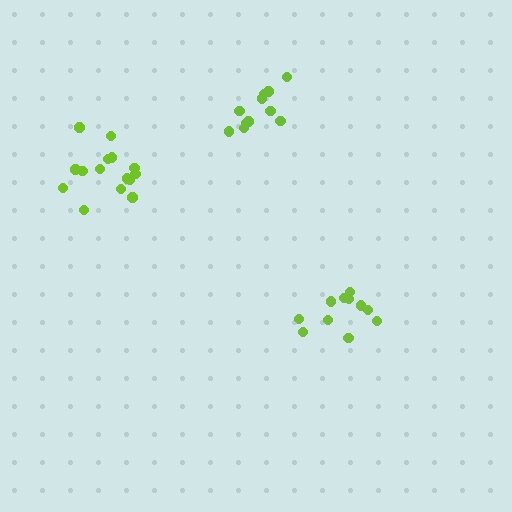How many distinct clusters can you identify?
There are 3 distinct clusters.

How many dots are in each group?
Group 1: 11 dots, Group 2: 11 dots, Group 3: 15 dots (37 total).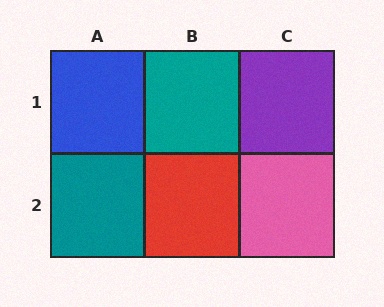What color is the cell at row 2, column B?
Red.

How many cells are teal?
2 cells are teal.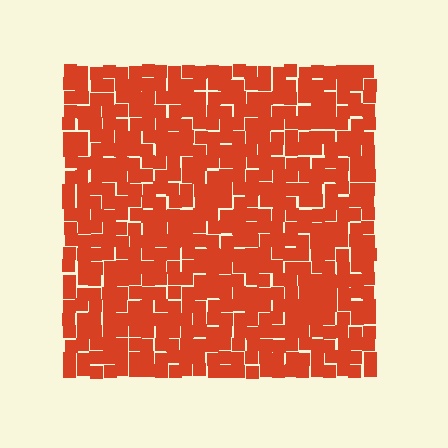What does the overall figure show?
The overall figure shows a square.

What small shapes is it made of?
It is made of small squares.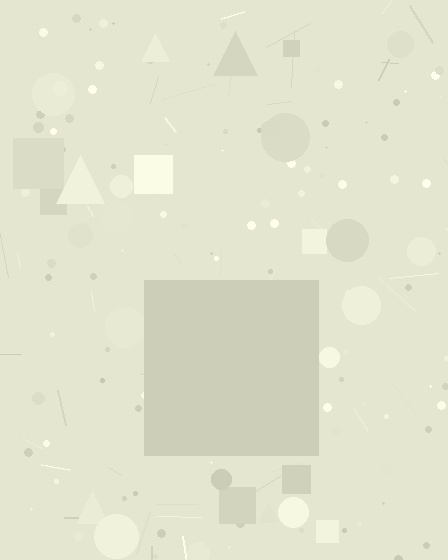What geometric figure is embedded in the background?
A square is embedded in the background.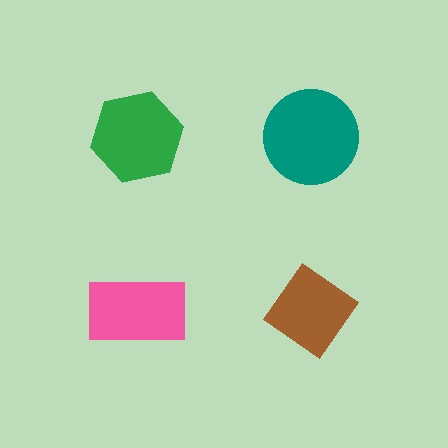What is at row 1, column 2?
A teal circle.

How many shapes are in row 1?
2 shapes.